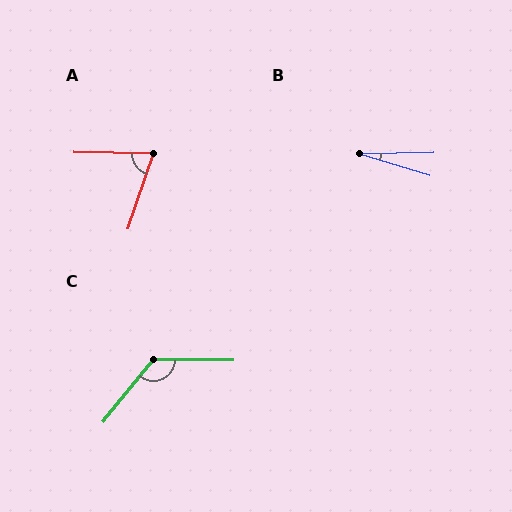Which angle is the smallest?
B, at approximately 19 degrees.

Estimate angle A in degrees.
Approximately 73 degrees.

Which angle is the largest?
C, at approximately 128 degrees.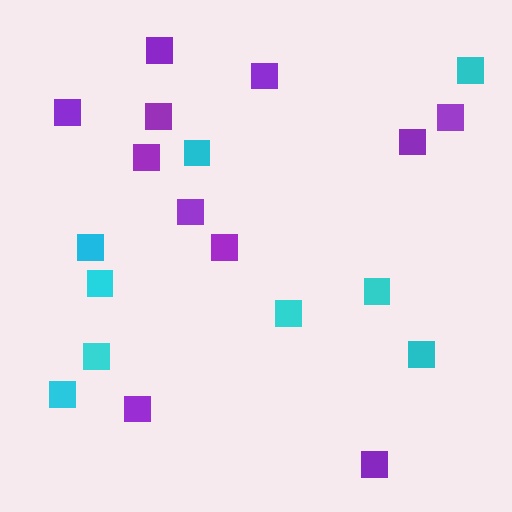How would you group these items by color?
There are 2 groups: one group of cyan squares (9) and one group of purple squares (11).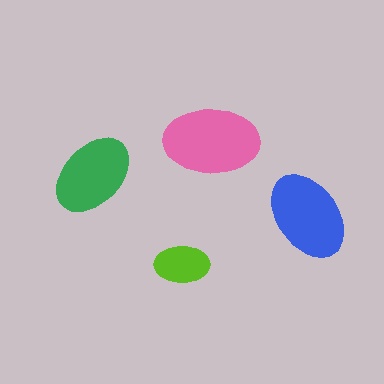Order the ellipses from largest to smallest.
the pink one, the blue one, the green one, the lime one.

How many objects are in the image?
There are 4 objects in the image.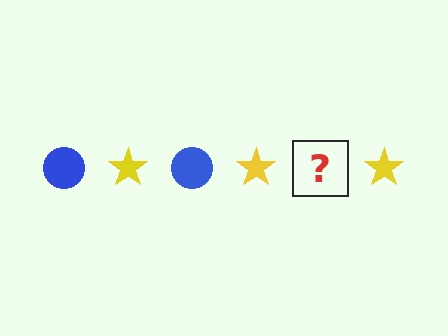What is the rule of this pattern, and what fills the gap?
The rule is that the pattern alternates between blue circle and yellow star. The gap should be filled with a blue circle.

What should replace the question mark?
The question mark should be replaced with a blue circle.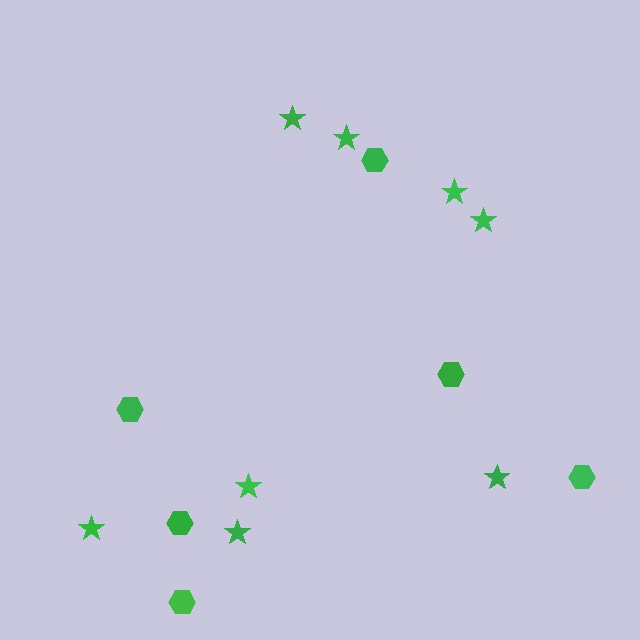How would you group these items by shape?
There are 2 groups: one group of stars (8) and one group of hexagons (6).